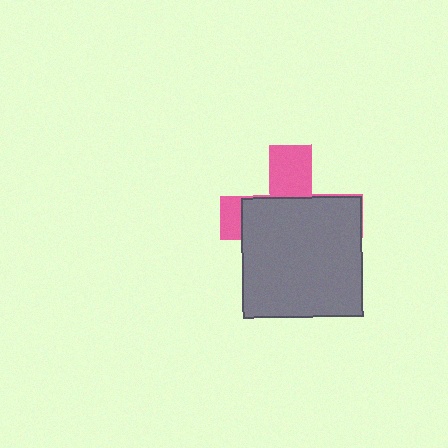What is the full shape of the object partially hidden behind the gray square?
The partially hidden object is a pink cross.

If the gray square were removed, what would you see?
You would see the complete pink cross.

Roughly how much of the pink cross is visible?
A small part of it is visible (roughly 33%).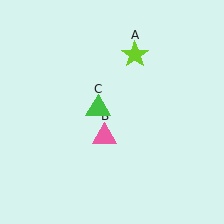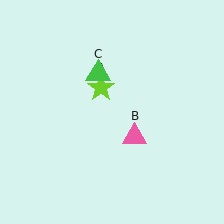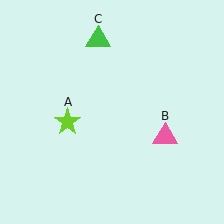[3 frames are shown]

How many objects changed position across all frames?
3 objects changed position: lime star (object A), pink triangle (object B), green triangle (object C).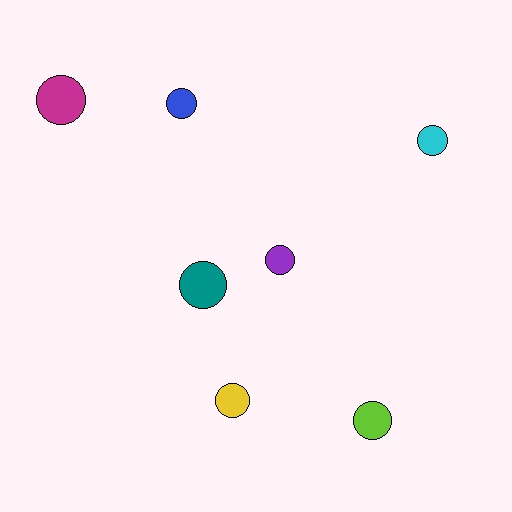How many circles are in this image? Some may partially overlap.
There are 7 circles.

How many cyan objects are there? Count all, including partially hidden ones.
There is 1 cyan object.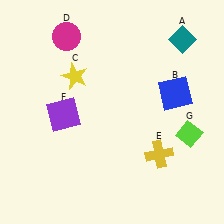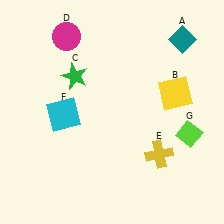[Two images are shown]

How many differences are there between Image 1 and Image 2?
There are 3 differences between the two images.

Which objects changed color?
B changed from blue to yellow. C changed from yellow to green. F changed from purple to cyan.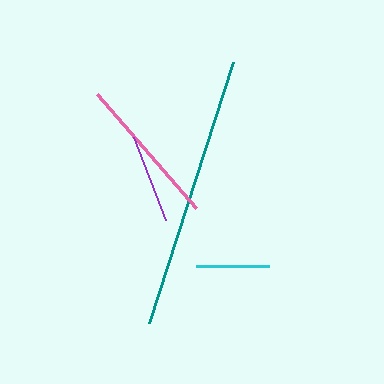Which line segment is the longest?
The teal line is the longest at approximately 274 pixels.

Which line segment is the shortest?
The cyan line is the shortest at approximately 74 pixels.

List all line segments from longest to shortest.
From longest to shortest: teal, pink, purple, cyan.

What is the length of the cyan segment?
The cyan segment is approximately 74 pixels long.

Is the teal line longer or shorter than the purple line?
The teal line is longer than the purple line.